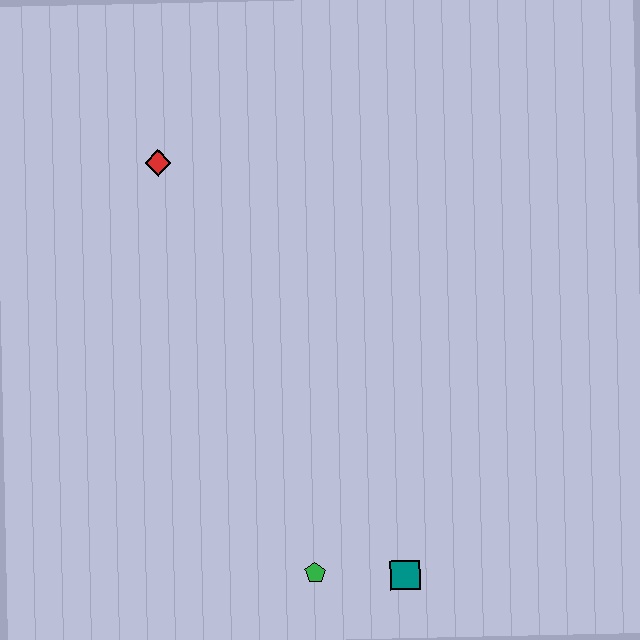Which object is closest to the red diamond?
The green pentagon is closest to the red diamond.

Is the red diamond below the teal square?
No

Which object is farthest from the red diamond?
The teal square is farthest from the red diamond.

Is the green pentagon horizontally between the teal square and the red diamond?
Yes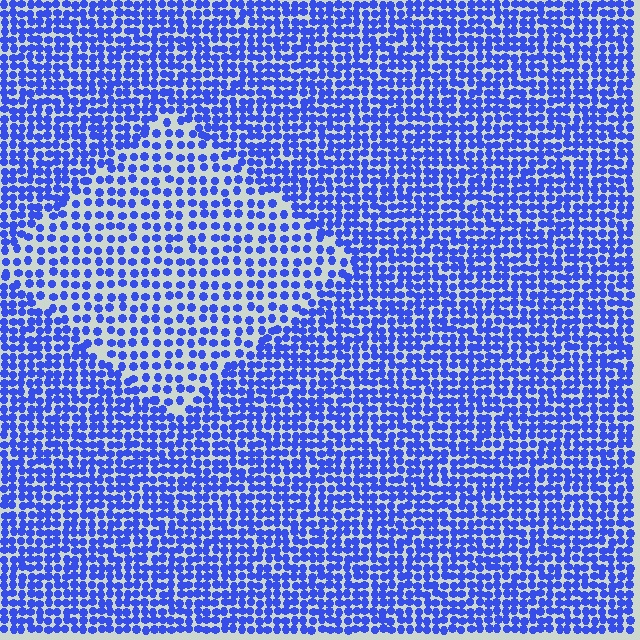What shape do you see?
I see a diamond.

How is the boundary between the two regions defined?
The boundary is defined by a change in element density (approximately 1.7x ratio). All elements are the same color, size, and shape.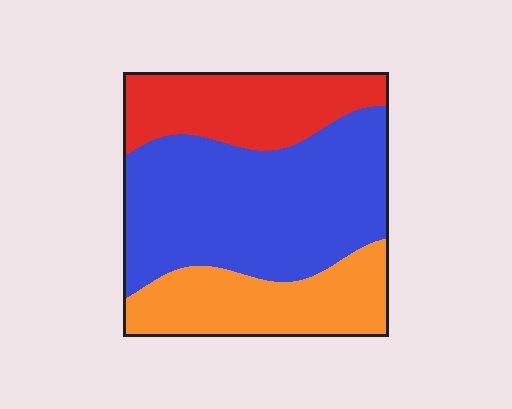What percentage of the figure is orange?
Orange takes up between a quarter and a half of the figure.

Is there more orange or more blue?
Blue.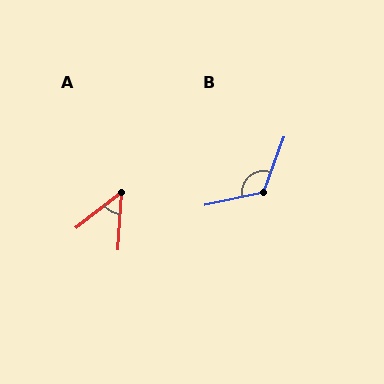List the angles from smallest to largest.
A (49°), B (122°).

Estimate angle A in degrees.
Approximately 49 degrees.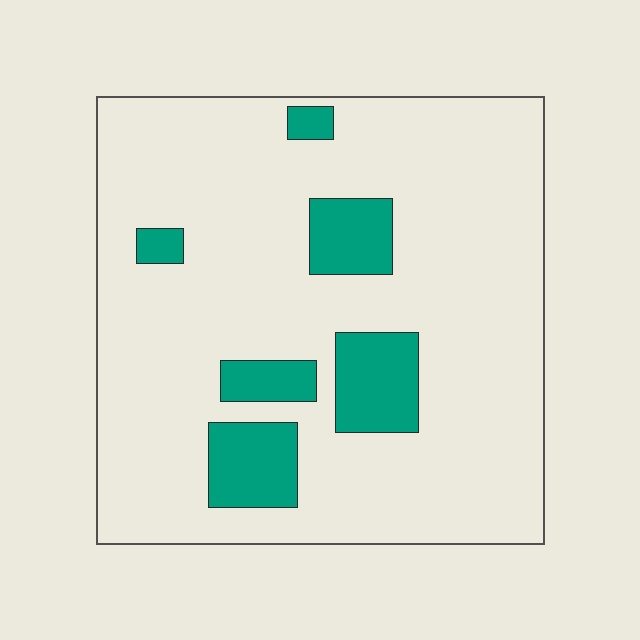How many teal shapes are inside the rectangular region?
6.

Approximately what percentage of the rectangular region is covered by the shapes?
Approximately 15%.